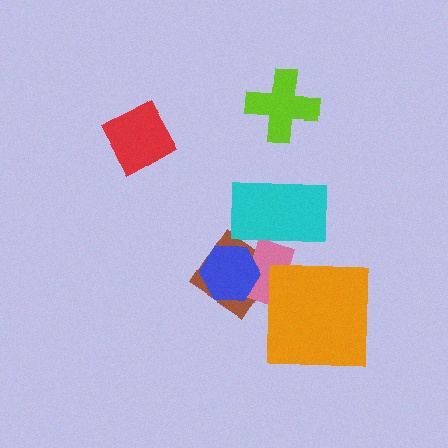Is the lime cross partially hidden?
No, no other shape covers it.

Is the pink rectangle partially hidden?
Yes, it is partially covered by another shape.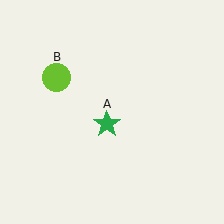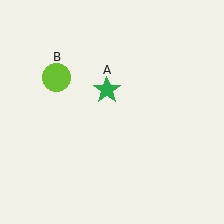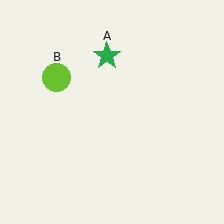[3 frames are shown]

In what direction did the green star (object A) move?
The green star (object A) moved up.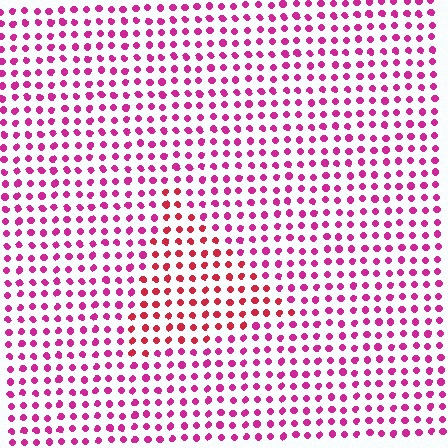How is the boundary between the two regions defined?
The boundary is defined purely by a slight shift in hue (about 31 degrees). Spacing, size, and orientation are identical on both sides.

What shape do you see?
I see a triangle.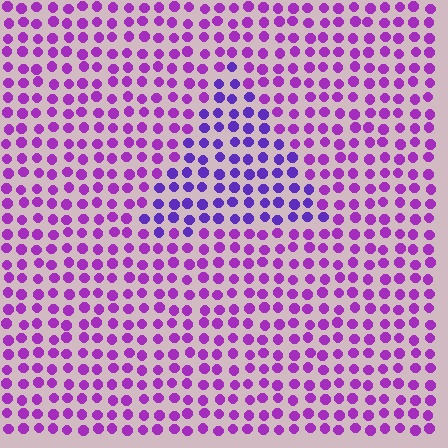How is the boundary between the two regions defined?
The boundary is defined purely by a slight shift in hue (about 29 degrees). Spacing, size, and orientation are identical on both sides.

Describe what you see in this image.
The image is filled with small purple elements in a uniform arrangement. A triangle-shaped region is visible where the elements are tinted to a slightly different hue, forming a subtle color boundary.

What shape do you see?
I see a triangle.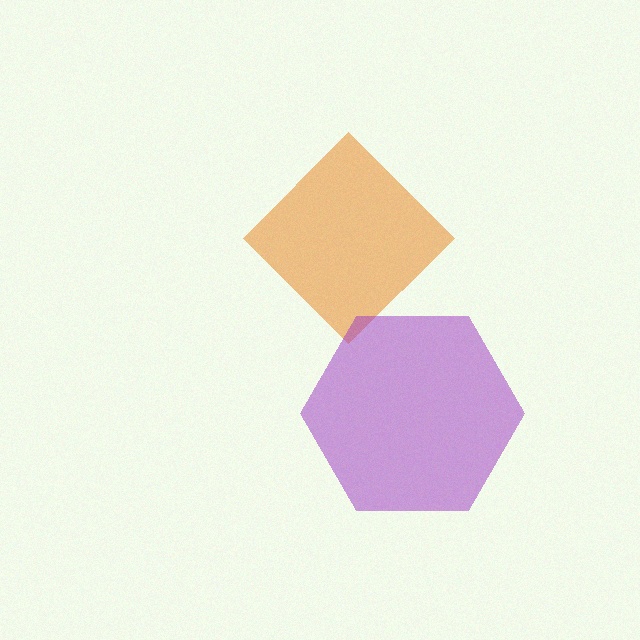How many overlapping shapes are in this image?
There are 2 overlapping shapes in the image.